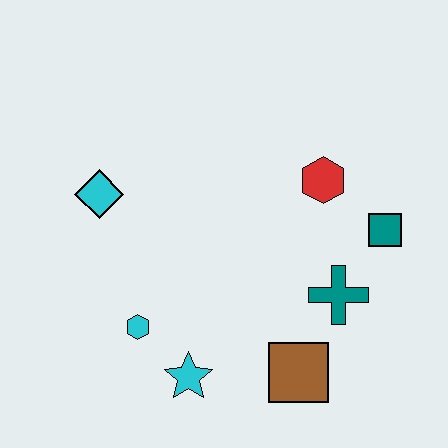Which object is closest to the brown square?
The teal cross is closest to the brown square.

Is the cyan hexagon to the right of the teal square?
No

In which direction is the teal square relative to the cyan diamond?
The teal square is to the right of the cyan diamond.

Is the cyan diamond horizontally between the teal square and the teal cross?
No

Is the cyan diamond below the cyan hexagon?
No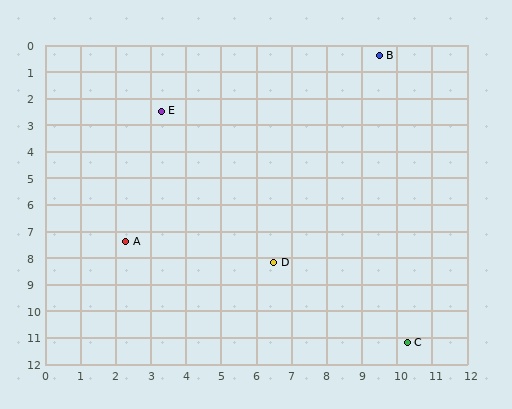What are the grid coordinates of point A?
Point A is at approximately (2.3, 7.4).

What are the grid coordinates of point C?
Point C is at approximately (10.3, 11.2).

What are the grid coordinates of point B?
Point B is at approximately (9.5, 0.4).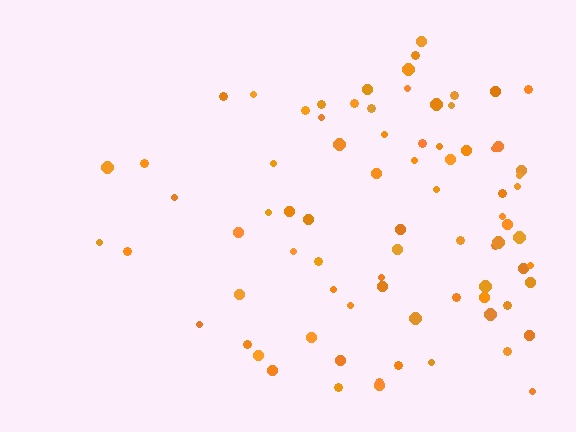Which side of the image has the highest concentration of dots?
The right.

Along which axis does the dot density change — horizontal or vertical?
Horizontal.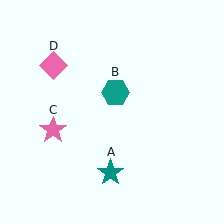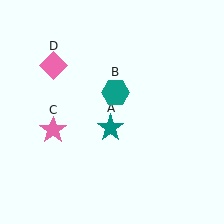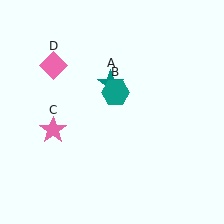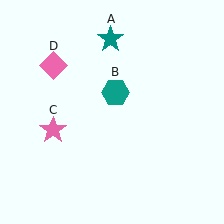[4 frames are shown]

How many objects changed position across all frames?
1 object changed position: teal star (object A).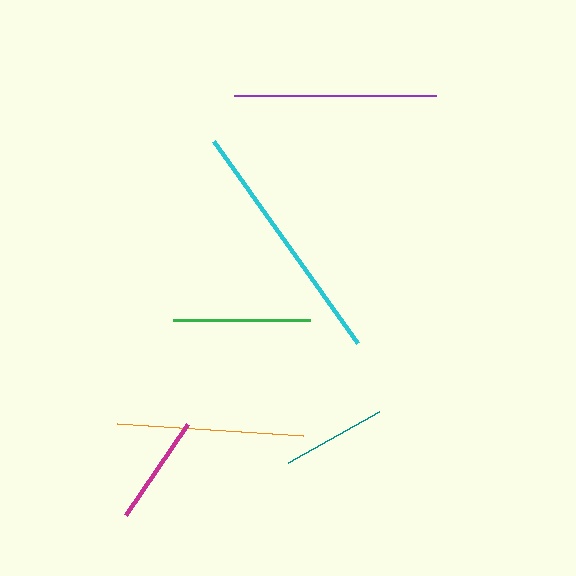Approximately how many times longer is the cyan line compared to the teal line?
The cyan line is approximately 2.4 times the length of the teal line.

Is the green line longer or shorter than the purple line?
The purple line is longer than the green line.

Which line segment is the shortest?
The teal line is the shortest at approximately 105 pixels.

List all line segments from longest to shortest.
From longest to shortest: cyan, purple, orange, green, magenta, teal.